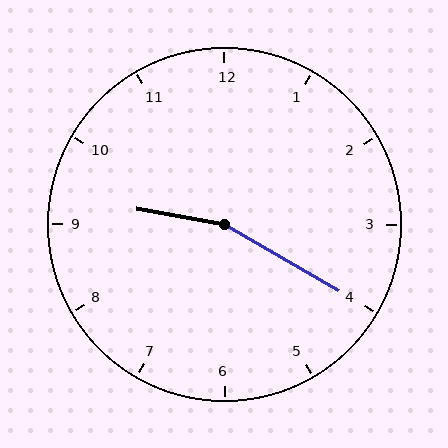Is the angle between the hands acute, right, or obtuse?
It is obtuse.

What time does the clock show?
9:20.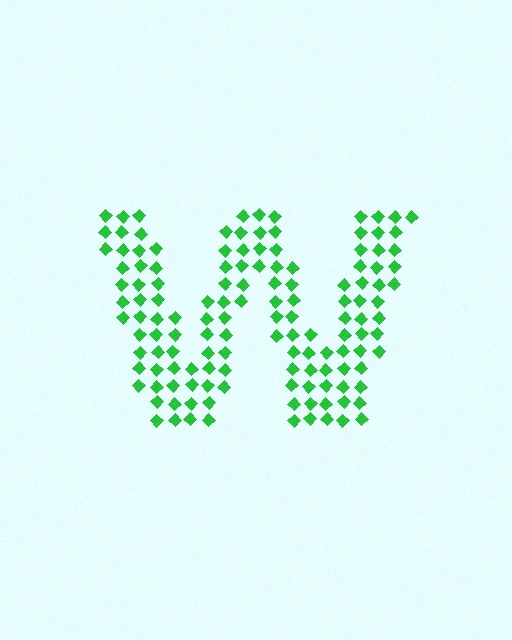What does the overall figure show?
The overall figure shows the letter W.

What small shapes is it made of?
It is made of small diamonds.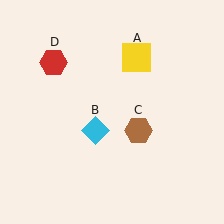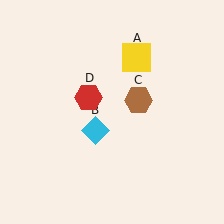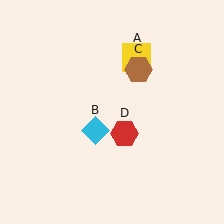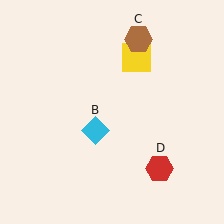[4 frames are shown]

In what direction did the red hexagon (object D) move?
The red hexagon (object D) moved down and to the right.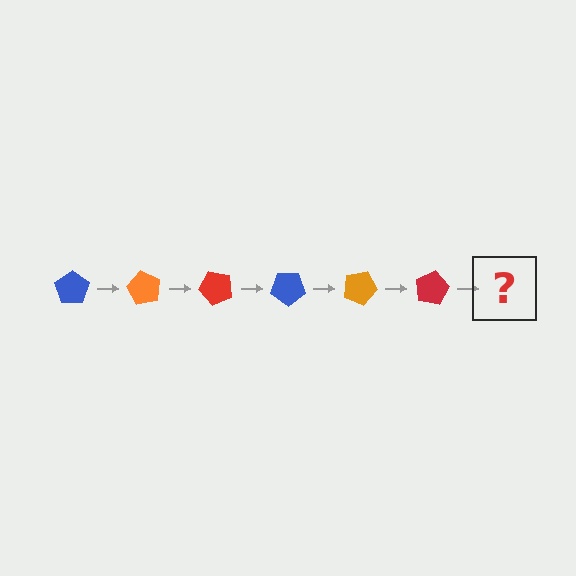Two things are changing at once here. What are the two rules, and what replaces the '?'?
The two rules are that it rotates 60 degrees each step and the color cycles through blue, orange, and red. The '?' should be a blue pentagon, rotated 360 degrees from the start.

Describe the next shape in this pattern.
It should be a blue pentagon, rotated 360 degrees from the start.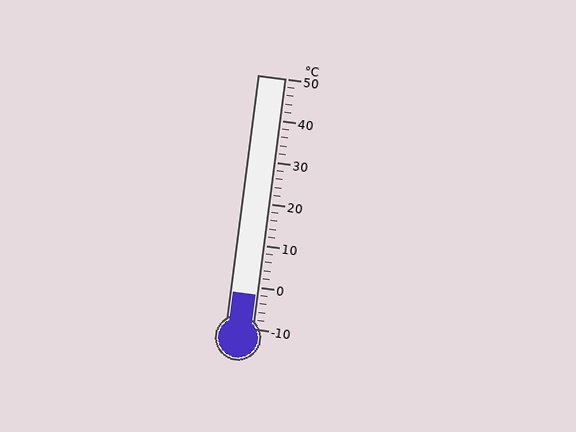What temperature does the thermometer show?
The thermometer shows approximately -2°C.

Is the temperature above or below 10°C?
The temperature is below 10°C.